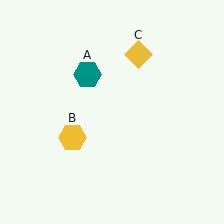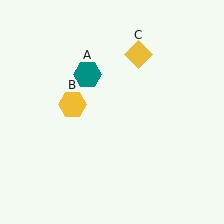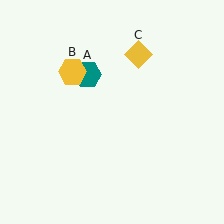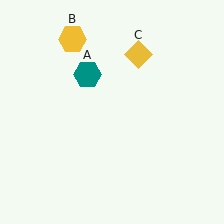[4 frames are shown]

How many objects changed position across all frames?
1 object changed position: yellow hexagon (object B).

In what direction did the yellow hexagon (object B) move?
The yellow hexagon (object B) moved up.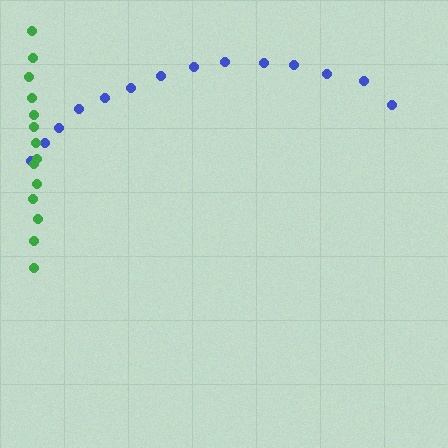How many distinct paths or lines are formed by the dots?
There are 2 distinct paths.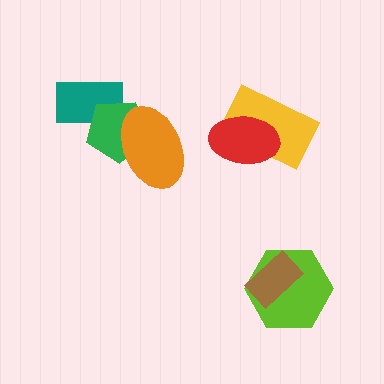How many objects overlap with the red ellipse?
1 object overlaps with the red ellipse.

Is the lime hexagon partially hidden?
Yes, it is partially covered by another shape.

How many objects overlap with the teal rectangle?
1 object overlaps with the teal rectangle.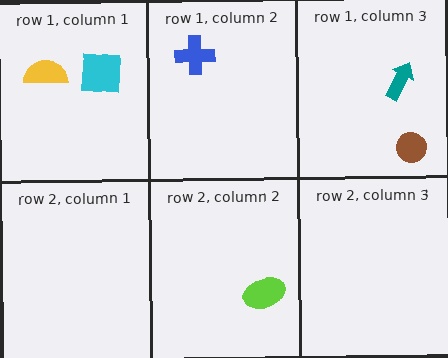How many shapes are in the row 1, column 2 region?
1.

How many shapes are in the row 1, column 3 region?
2.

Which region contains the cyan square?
The row 1, column 1 region.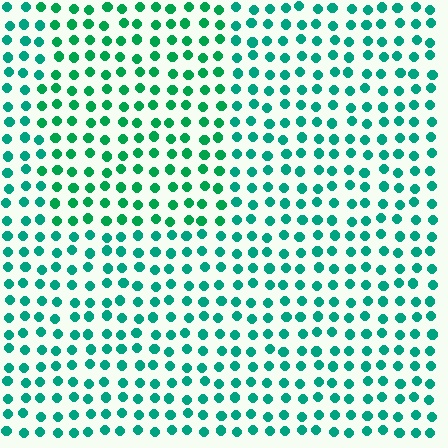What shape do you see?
I see a rectangle.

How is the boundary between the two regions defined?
The boundary is defined purely by a slight shift in hue (about 20 degrees). Spacing, size, and orientation are identical on both sides.